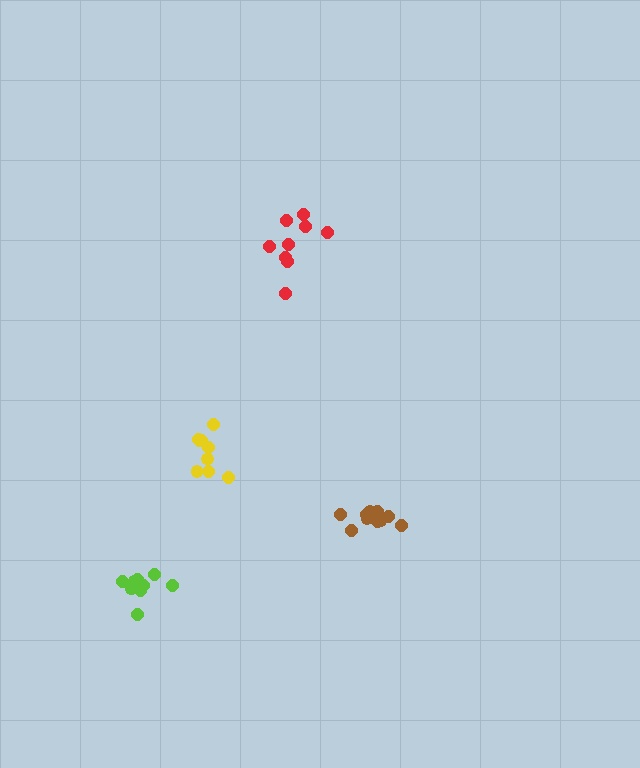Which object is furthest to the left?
The lime cluster is leftmost.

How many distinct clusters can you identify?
There are 4 distinct clusters.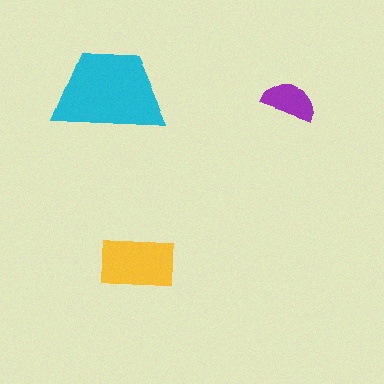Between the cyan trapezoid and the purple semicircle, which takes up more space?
The cyan trapezoid.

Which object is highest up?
The cyan trapezoid is topmost.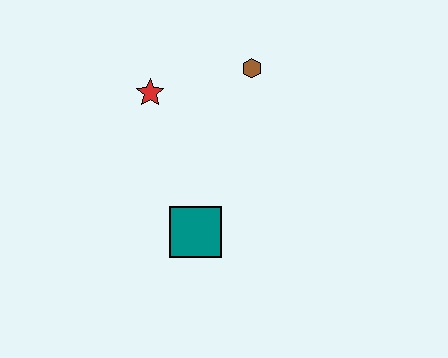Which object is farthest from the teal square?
The brown hexagon is farthest from the teal square.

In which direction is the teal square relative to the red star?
The teal square is below the red star.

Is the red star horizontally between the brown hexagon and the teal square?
No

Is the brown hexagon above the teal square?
Yes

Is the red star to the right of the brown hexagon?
No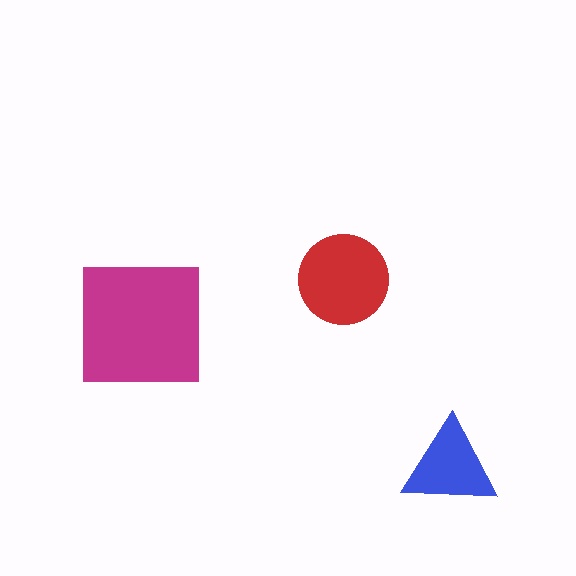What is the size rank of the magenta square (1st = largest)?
1st.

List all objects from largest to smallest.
The magenta square, the red circle, the blue triangle.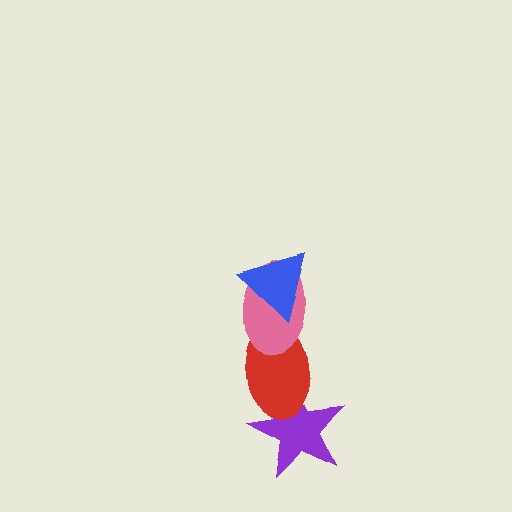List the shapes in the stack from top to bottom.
From top to bottom: the blue triangle, the pink ellipse, the red ellipse, the purple star.